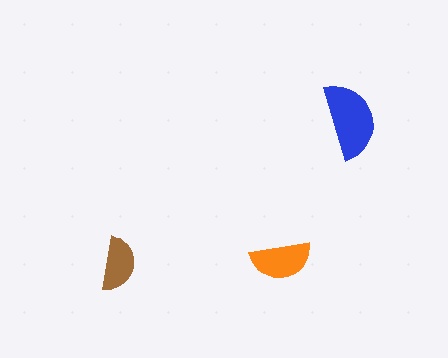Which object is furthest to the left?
The brown semicircle is leftmost.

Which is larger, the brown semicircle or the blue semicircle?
The blue one.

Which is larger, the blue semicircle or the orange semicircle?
The blue one.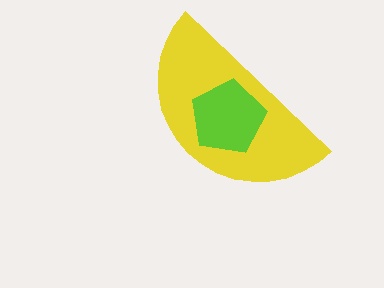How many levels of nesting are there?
2.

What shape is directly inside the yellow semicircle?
The lime pentagon.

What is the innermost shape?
The lime pentagon.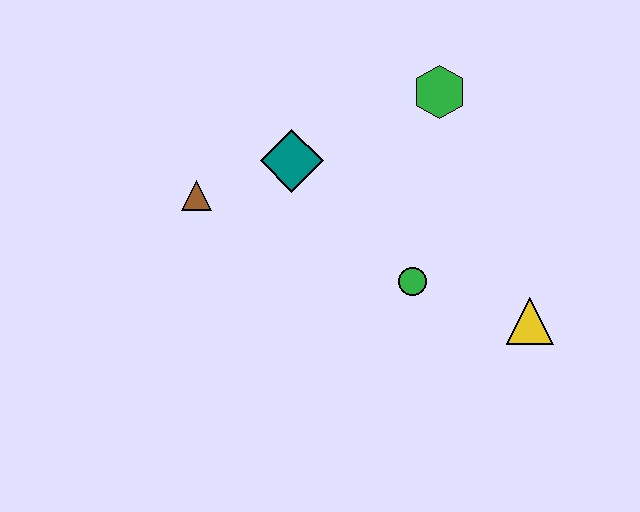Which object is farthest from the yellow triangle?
The brown triangle is farthest from the yellow triangle.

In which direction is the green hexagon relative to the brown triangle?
The green hexagon is to the right of the brown triangle.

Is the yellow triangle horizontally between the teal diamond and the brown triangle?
No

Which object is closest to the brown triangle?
The teal diamond is closest to the brown triangle.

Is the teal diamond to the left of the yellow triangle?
Yes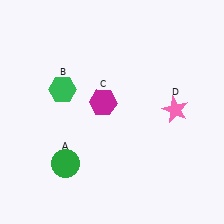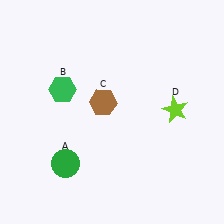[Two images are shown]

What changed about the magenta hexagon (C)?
In Image 1, C is magenta. In Image 2, it changed to brown.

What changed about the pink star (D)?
In Image 1, D is pink. In Image 2, it changed to lime.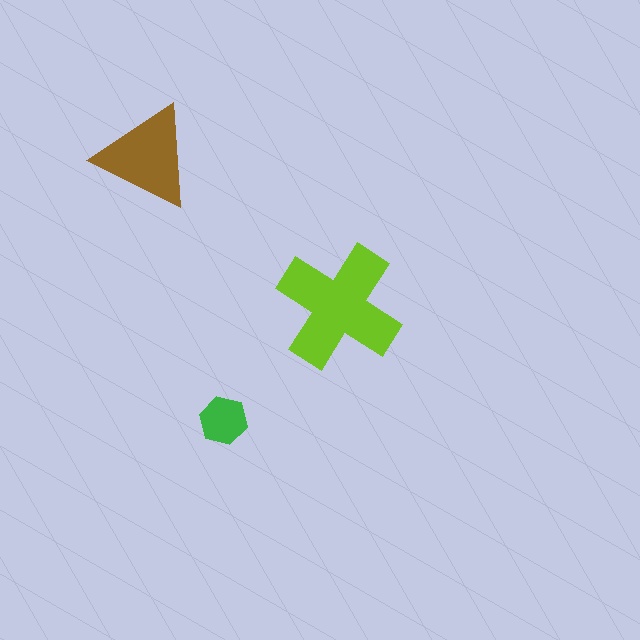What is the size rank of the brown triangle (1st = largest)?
2nd.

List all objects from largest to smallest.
The lime cross, the brown triangle, the green hexagon.